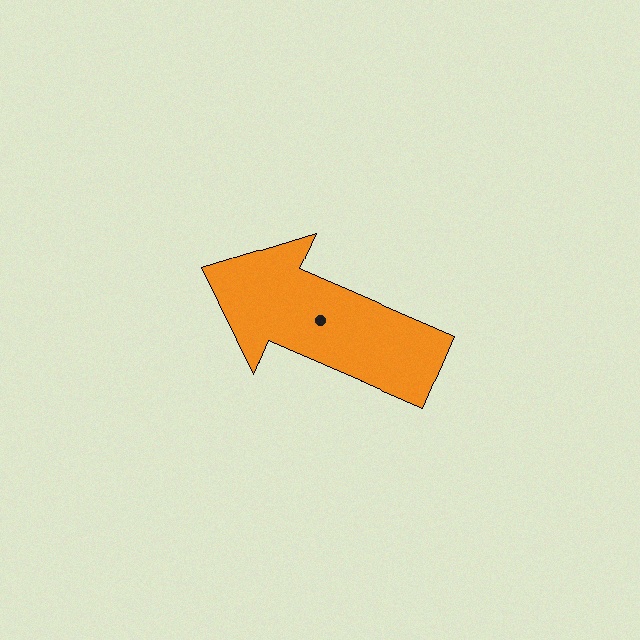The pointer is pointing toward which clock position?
Roughly 10 o'clock.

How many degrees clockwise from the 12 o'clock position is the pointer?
Approximately 293 degrees.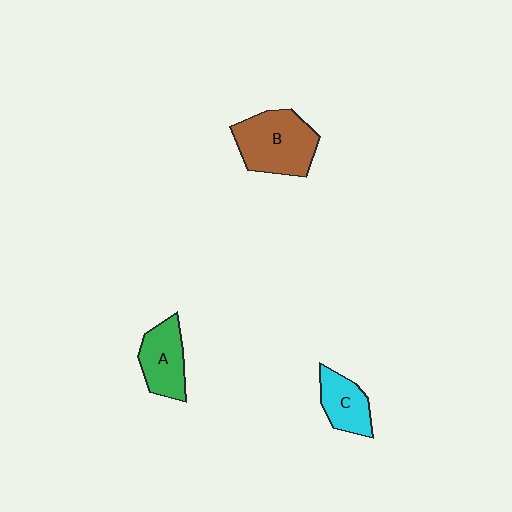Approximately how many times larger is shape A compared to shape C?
Approximately 1.2 times.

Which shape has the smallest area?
Shape C (cyan).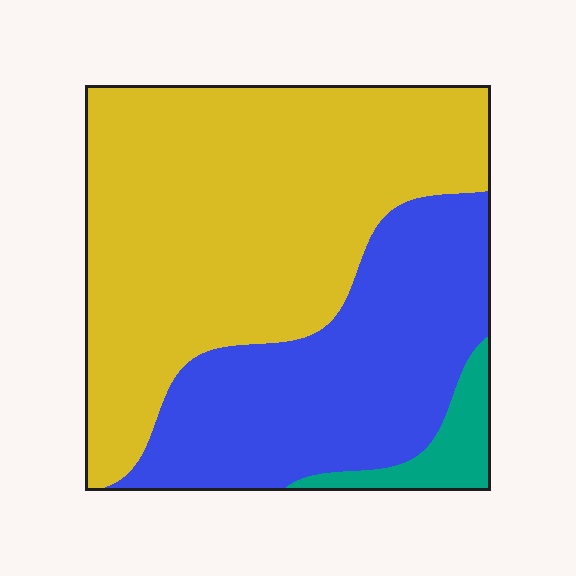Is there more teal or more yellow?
Yellow.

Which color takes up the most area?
Yellow, at roughly 60%.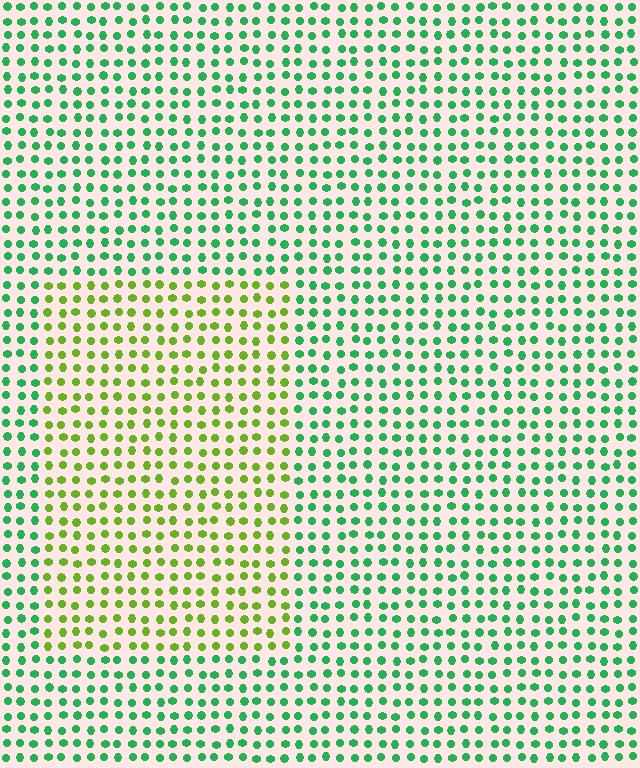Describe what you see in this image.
The image is filled with small green elements in a uniform arrangement. A rectangle-shaped region is visible where the elements are tinted to a slightly different hue, forming a subtle color boundary.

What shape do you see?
I see a rectangle.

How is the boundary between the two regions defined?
The boundary is defined purely by a slight shift in hue (about 50 degrees). Spacing, size, and orientation are identical on both sides.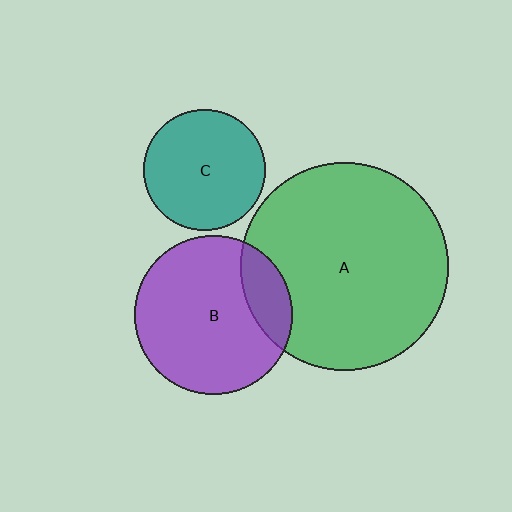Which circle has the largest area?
Circle A (green).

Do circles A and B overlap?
Yes.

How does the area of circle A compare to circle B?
Approximately 1.7 times.